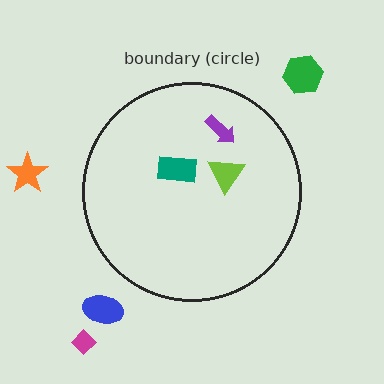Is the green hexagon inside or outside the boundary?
Outside.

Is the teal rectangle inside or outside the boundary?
Inside.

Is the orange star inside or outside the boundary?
Outside.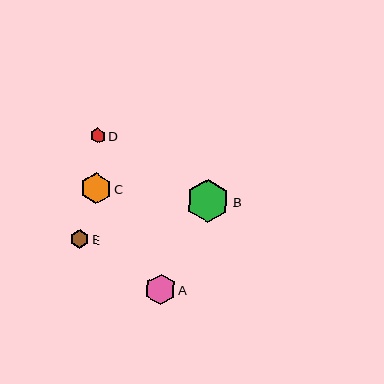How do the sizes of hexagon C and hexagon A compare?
Hexagon C and hexagon A are approximately the same size.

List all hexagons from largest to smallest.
From largest to smallest: B, C, A, E, D.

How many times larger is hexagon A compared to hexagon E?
Hexagon A is approximately 1.6 times the size of hexagon E.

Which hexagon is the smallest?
Hexagon D is the smallest with a size of approximately 15 pixels.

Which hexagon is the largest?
Hexagon B is the largest with a size of approximately 43 pixels.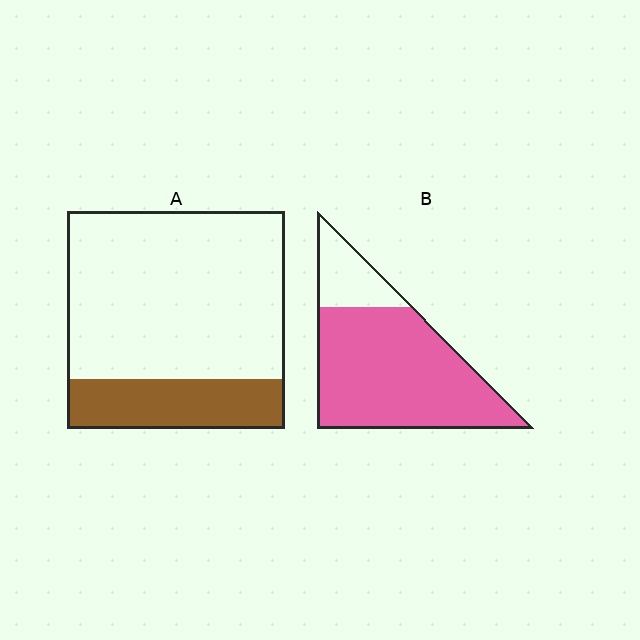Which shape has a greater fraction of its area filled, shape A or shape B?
Shape B.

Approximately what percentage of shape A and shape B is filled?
A is approximately 25% and B is approximately 80%.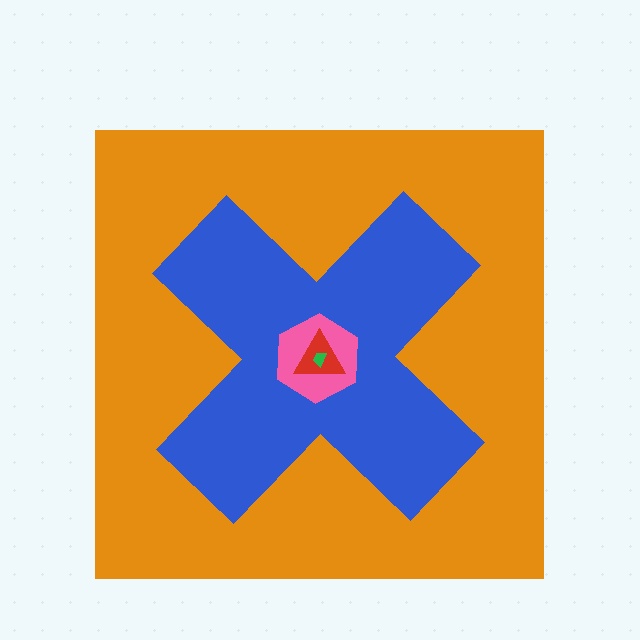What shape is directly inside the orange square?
The blue cross.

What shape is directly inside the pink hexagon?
The red triangle.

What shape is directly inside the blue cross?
The pink hexagon.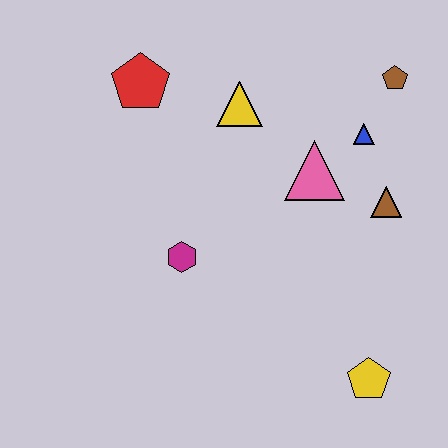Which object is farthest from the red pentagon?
The yellow pentagon is farthest from the red pentagon.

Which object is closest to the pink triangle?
The blue triangle is closest to the pink triangle.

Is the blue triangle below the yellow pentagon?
No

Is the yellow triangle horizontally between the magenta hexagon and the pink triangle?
Yes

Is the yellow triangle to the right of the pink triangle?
No